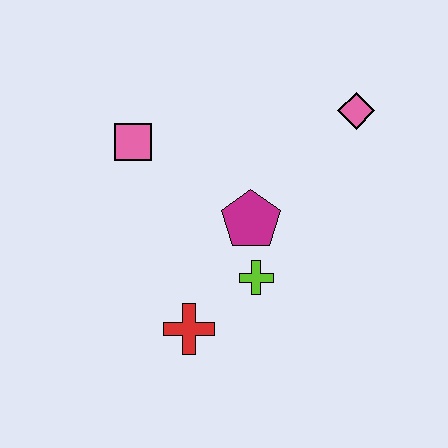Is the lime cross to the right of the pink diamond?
No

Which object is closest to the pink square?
The magenta pentagon is closest to the pink square.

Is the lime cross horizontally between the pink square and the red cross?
No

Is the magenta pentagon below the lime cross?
No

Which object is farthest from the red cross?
The pink diamond is farthest from the red cross.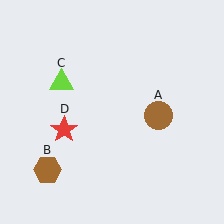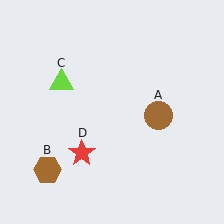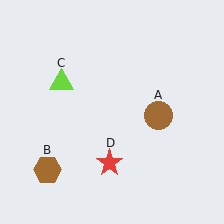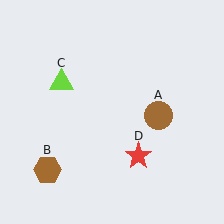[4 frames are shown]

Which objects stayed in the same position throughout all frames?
Brown circle (object A) and brown hexagon (object B) and lime triangle (object C) remained stationary.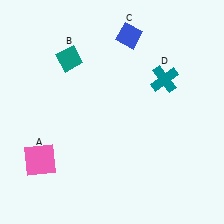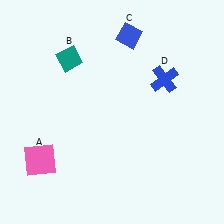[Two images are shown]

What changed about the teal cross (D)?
In Image 1, D is teal. In Image 2, it changed to blue.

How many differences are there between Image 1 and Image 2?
There is 1 difference between the two images.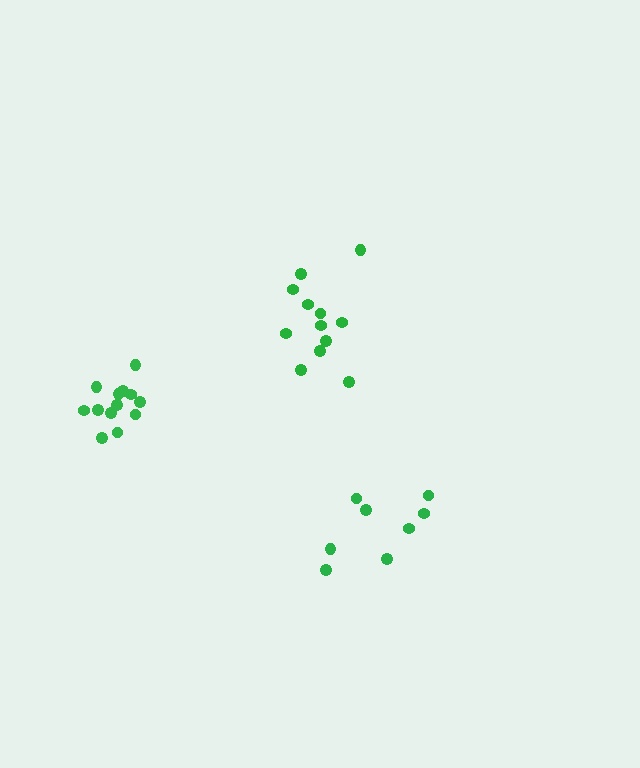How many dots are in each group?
Group 1: 12 dots, Group 2: 8 dots, Group 3: 13 dots (33 total).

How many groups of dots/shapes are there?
There are 3 groups.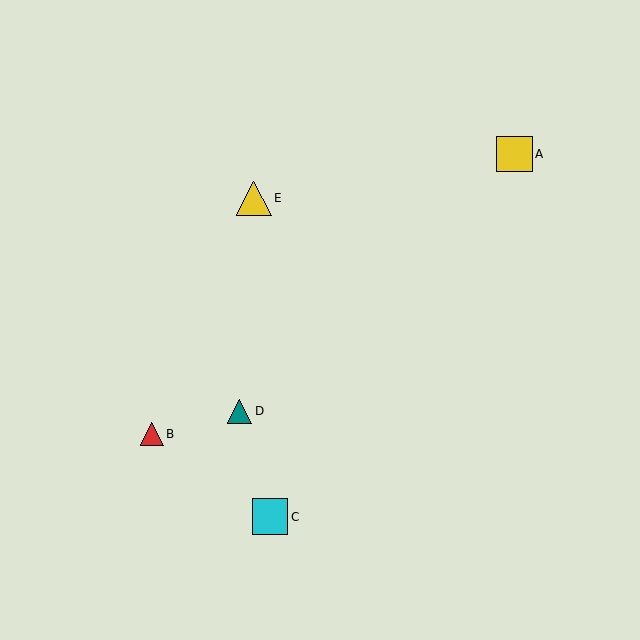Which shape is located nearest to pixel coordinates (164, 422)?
The red triangle (labeled B) at (152, 434) is nearest to that location.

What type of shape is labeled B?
Shape B is a red triangle.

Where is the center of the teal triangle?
The center of the teal triangle is at (240, 411).